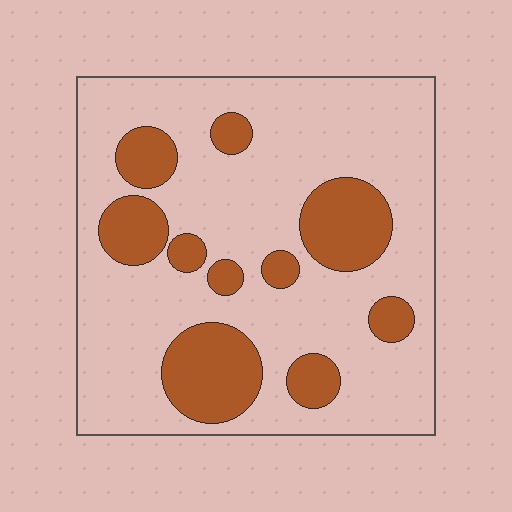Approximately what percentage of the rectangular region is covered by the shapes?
Approximately 25%.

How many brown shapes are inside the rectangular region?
10.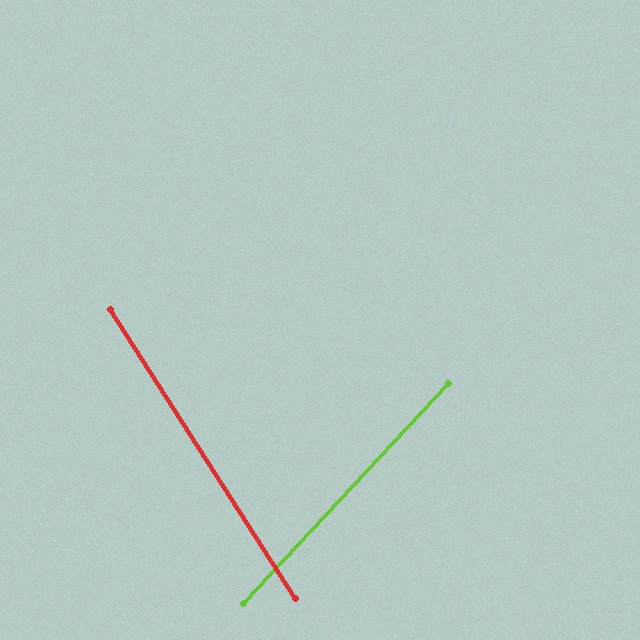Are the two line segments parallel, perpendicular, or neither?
Neither parallel nor perpendicular — they differ by about 76°.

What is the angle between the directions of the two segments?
Approximately 76 degrees.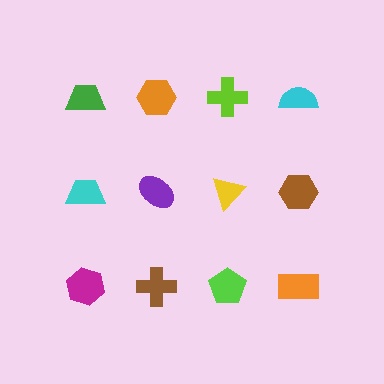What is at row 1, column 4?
A cyan semicircle.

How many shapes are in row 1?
4 shapes.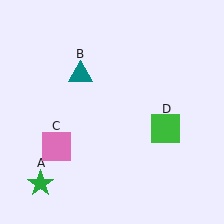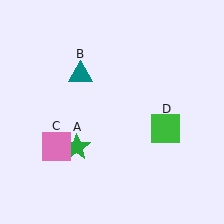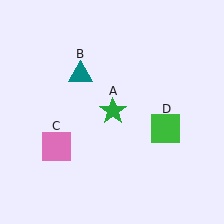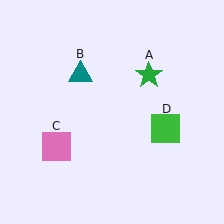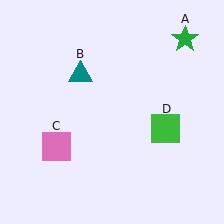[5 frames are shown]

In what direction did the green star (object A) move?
The green star (object A) moved up and to the right.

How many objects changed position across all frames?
1 object changed position: green star (object A).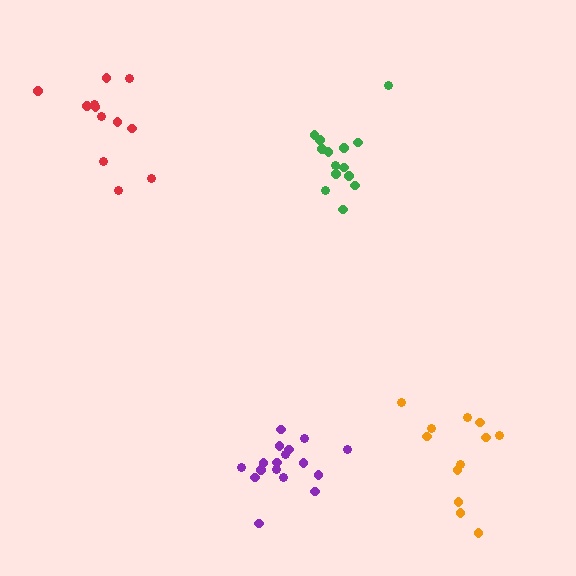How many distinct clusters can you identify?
There are 4 distinct clusters.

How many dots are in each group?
Group 1: 12 dots, Group 2: 14 dots, Group 3: 12 dots, Group 4: 17 dots (55 total).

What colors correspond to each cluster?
The clusters are colored: red, green, orange, purple.